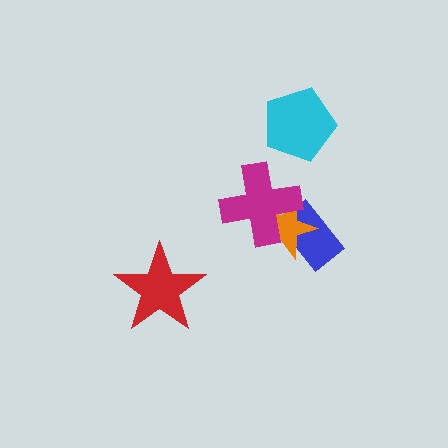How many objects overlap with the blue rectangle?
2 objects overlap with the blue rectangle.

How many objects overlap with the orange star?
2 objects overlap with the orange star.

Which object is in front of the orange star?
The magenta cross is in front of the orange star.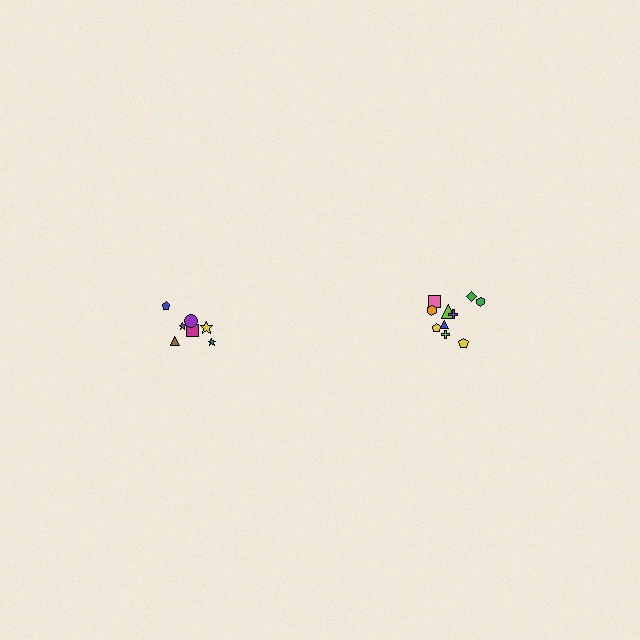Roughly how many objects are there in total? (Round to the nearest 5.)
Roughly 15 objects in total.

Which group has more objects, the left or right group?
The right group.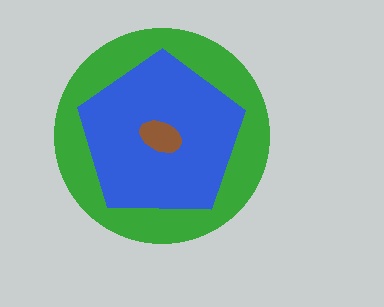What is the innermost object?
The brown ellipse.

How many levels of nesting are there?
3.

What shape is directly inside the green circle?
The blue pentagon.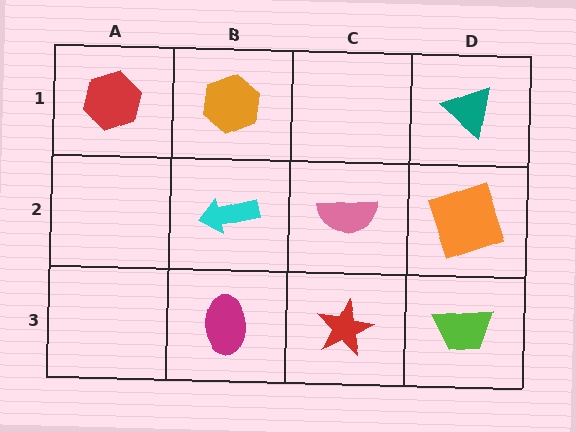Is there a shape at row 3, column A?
No, that cell is empty.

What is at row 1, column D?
A teal triangle.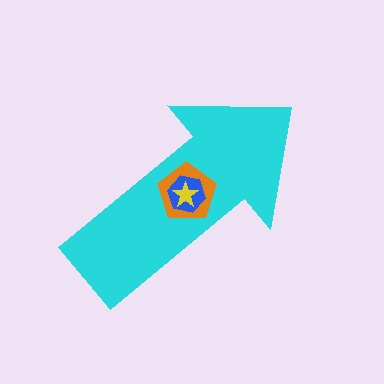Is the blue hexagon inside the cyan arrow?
Yes.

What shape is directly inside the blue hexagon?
The yellow star.